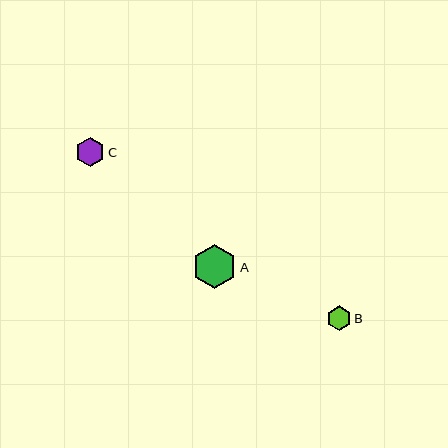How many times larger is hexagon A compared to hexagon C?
Hexagon A is approximately 1.5 times the size of hexagon C.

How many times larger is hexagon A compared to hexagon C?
Hexagon A is approximately 1.5 times the size of hexagon C.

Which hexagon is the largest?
Hexagon A is the largest with a size of approximately 44 pixels.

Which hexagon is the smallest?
Hexagon B is the smallest with a size of approximately 24 pixels.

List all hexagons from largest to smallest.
From largest to smallest: A, C, B.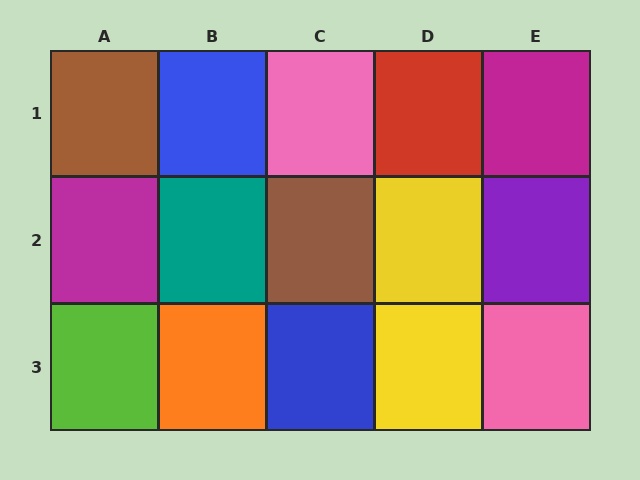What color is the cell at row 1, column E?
Magenta.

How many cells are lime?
1 cell is lime.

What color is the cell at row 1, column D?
Red.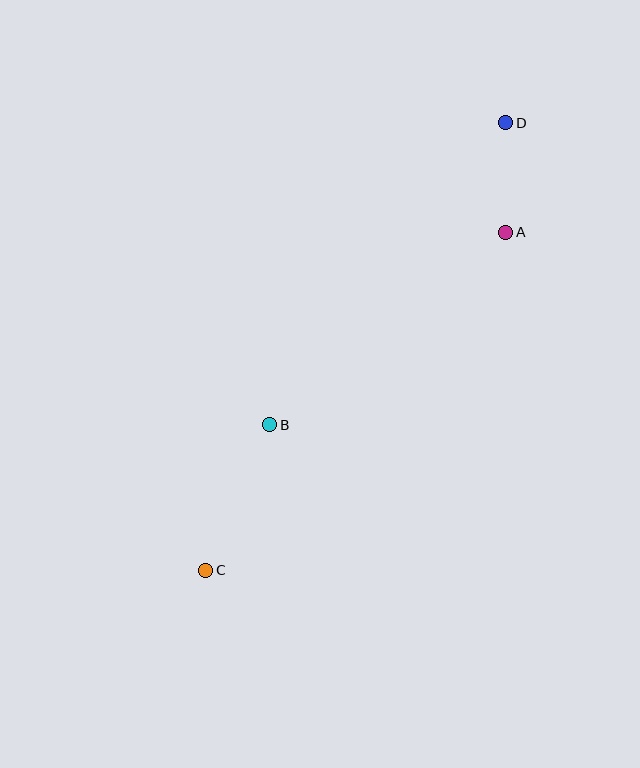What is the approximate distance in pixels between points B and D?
The distance between B and D is approximately 383 pixels.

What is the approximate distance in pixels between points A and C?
The distance between A and C is approximately 452 pixels.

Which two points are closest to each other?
Points A and D are closest to each other.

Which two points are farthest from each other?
Points C and D are farthest from each other.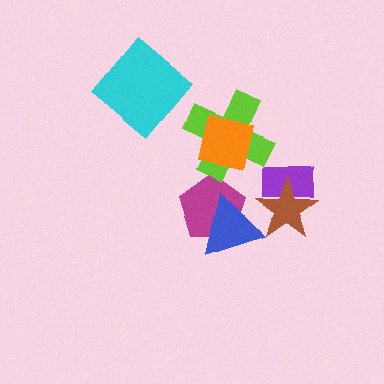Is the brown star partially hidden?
No, no other shape covers it.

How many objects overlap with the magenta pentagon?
1 object overlaps with the magenta pentagon.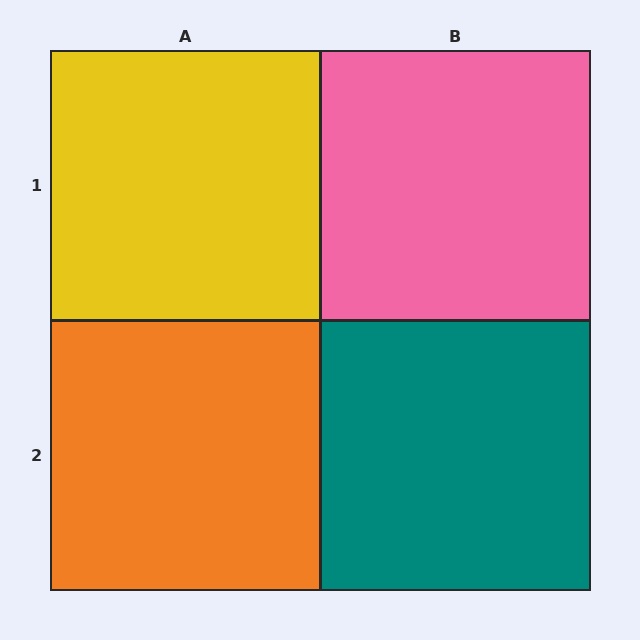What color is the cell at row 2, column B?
Teal.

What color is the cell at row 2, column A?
Orange.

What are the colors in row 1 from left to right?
Yellow, pink.